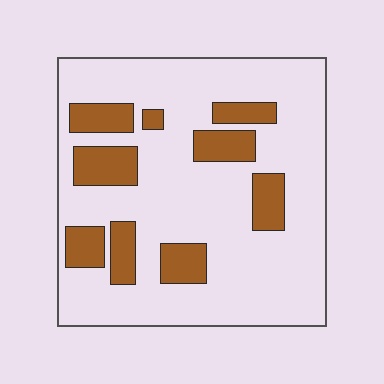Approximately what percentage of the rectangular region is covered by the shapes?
Approximately 20%.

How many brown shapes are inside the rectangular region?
9.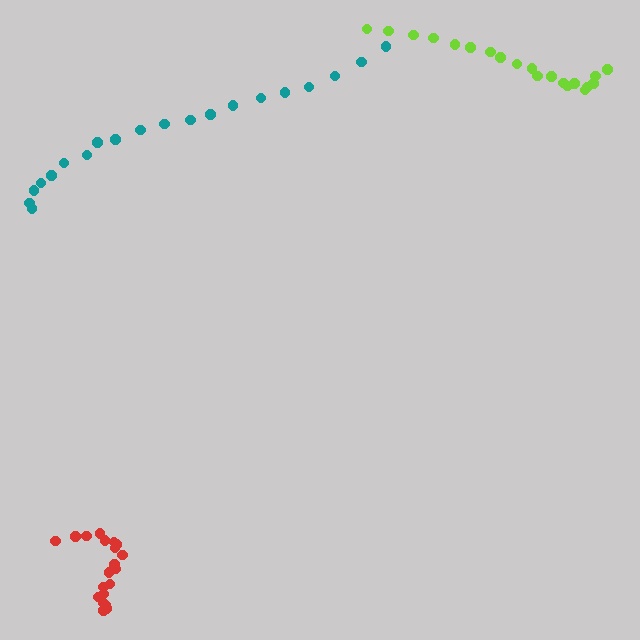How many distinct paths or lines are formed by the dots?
There are 3 distinct paths.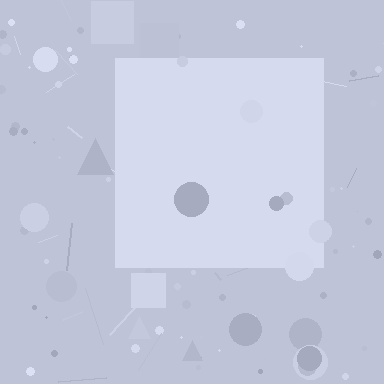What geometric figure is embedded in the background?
A square is embedded in the background.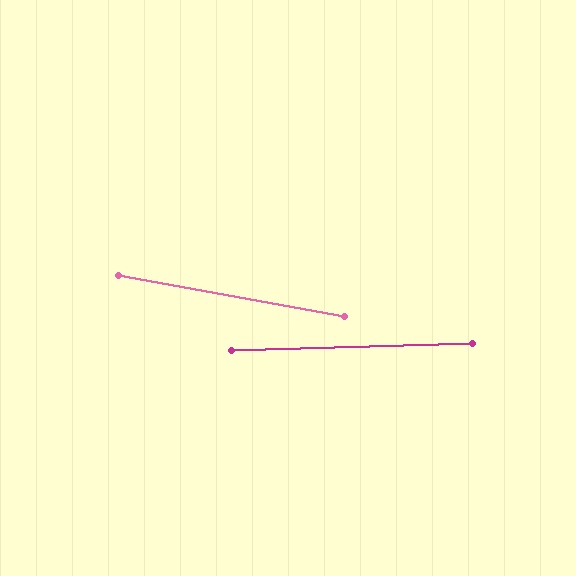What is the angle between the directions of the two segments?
Approximately 12 degrees.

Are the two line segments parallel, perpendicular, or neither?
Neither parallel nor perpendicular — they differ by about 12°.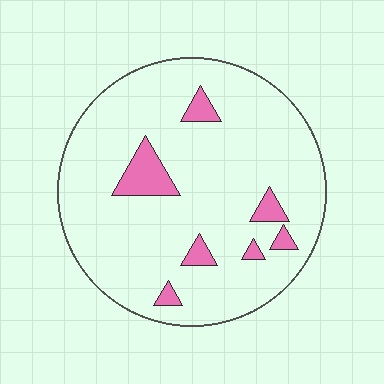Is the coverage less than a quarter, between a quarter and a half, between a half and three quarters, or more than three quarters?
Less than a quarter.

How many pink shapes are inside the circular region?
7.